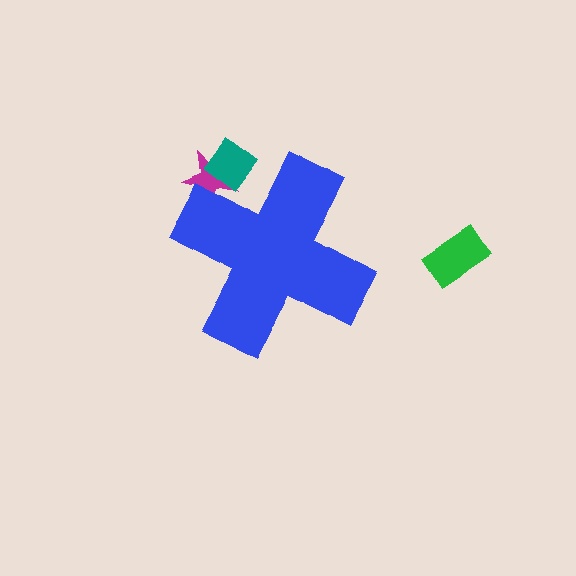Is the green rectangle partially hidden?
No, the green rectangle is fully visible.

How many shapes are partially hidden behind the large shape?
2 shapes are partially hidden.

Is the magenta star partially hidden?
Yes, the magenta star is partially hidden behind the blue cross.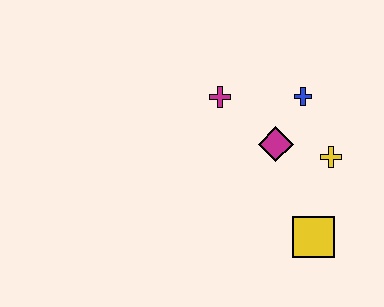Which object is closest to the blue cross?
The magenta diamond is closest to the blue cross.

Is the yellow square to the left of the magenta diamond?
No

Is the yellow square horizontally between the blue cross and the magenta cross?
No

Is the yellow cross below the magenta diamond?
Yes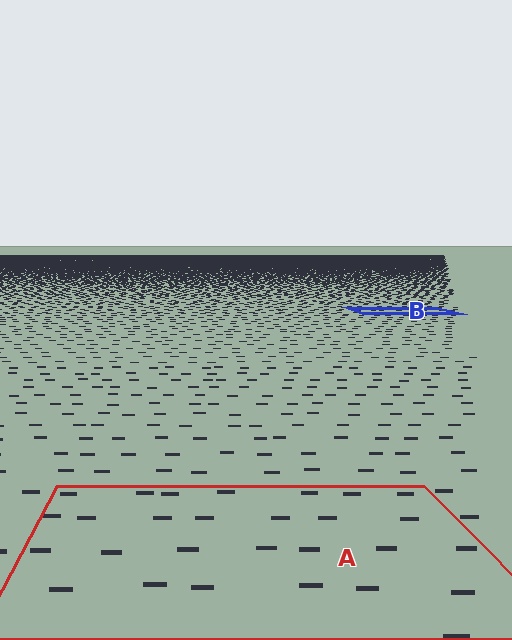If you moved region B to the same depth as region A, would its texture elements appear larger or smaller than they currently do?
They would appear larger. At a closer depth, the same texture elements are projected at a bigger on-screen size.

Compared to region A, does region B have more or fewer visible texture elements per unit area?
Region B has more texture elements per unit area — they are packed more densely because it is farther away.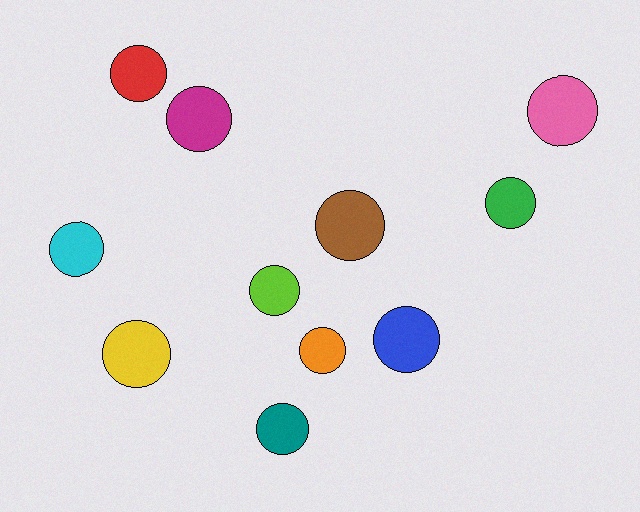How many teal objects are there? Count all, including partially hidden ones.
There is 1 teal object.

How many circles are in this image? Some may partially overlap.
There are 11 circles.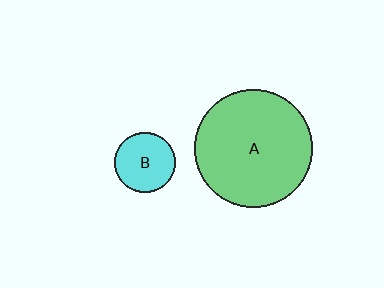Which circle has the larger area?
Circle A (green).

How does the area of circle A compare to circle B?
Approximately 3.8 times.